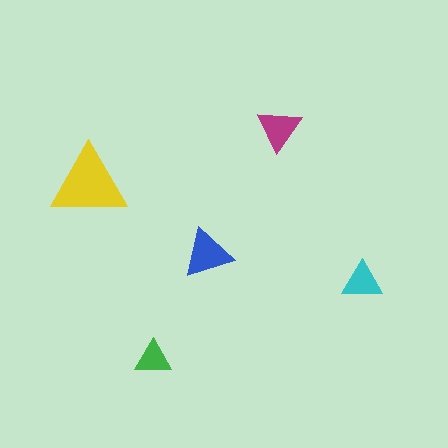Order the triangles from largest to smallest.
the yellow one, the blue one, the magenta one, the cyan one, the green one.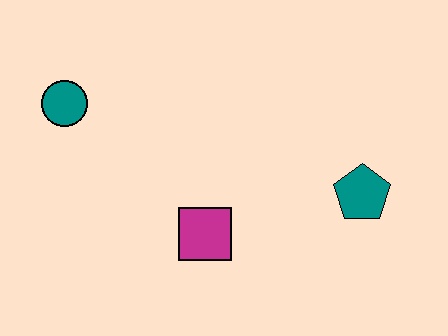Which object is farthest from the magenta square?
The teal circle is farthest from the magenta square.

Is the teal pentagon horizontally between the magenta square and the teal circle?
No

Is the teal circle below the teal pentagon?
No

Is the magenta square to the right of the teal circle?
Yes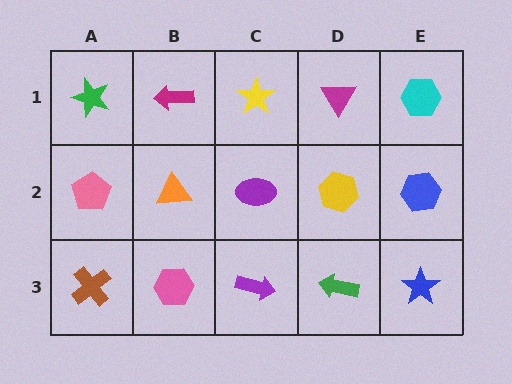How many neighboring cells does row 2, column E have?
3.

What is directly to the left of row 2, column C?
An orange triangle.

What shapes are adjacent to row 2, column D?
A magenta triangle (row 1, column D), a green arrow (row 3, column D), a purple ellipse (row 2, column C), a blue hexagon (row 2, column E).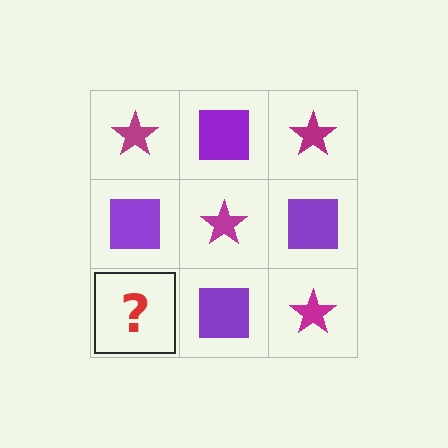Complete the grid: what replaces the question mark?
The question mark should be replaced with a magenta star.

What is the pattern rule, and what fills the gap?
The rule is that it alternates magenta star and purple square in a checkerboard pattern. The gap should be filled with a magenta star.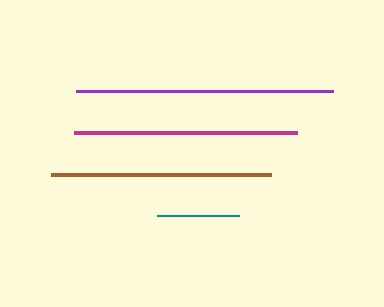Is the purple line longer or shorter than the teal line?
The purple line is longer than the teal line.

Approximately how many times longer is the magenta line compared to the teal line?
The magenta line is approximately 2.7 times the length of the teal line.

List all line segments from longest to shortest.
From longest to shortest: purple, magenta, brown, teal.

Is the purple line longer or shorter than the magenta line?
The purple line is longer than the magenta line.